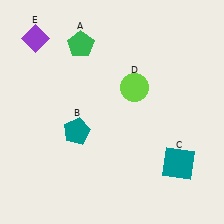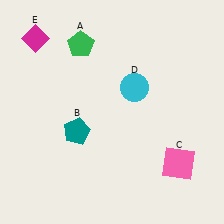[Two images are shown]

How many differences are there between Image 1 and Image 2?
There are 3 differences between the two images.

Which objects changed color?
C changed from teal to pink. D changed from lime to cyan. E changed from purple to magenta.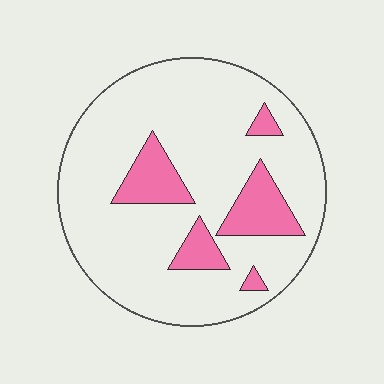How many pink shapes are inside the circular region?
5.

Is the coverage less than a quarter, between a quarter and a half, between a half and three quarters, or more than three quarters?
Less than a quarter.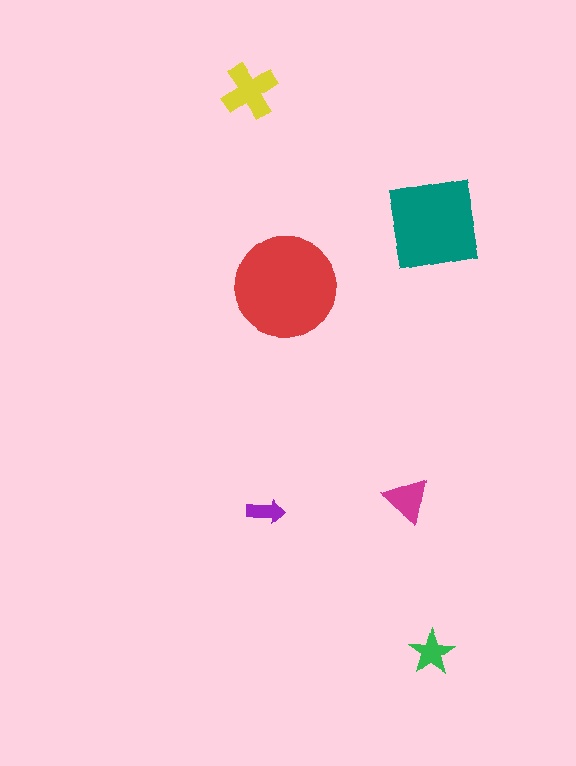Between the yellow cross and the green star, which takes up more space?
The yellow cross.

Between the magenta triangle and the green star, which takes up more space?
The magenta triangle.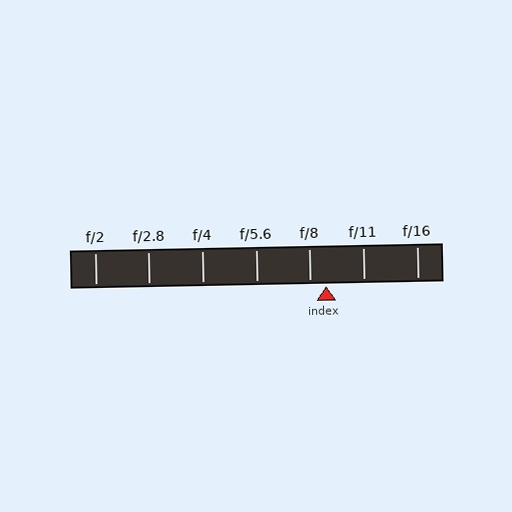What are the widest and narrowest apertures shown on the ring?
The widest aperture shown is f/2 and the narrowest is f/16.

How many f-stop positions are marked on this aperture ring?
There are 7 f-stop positions marked.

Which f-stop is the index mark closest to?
The index mark is closest to f/8.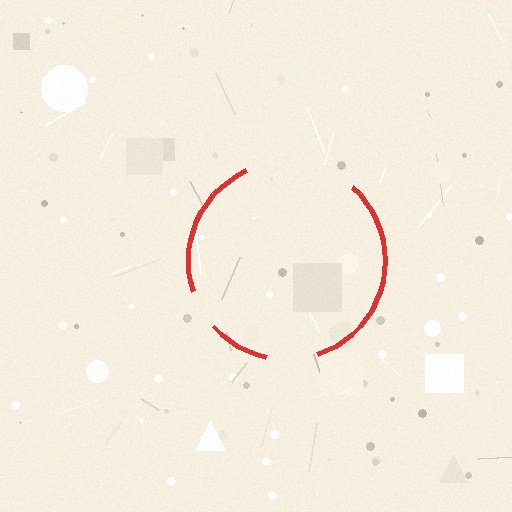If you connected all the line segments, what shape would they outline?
They would outline a circle.